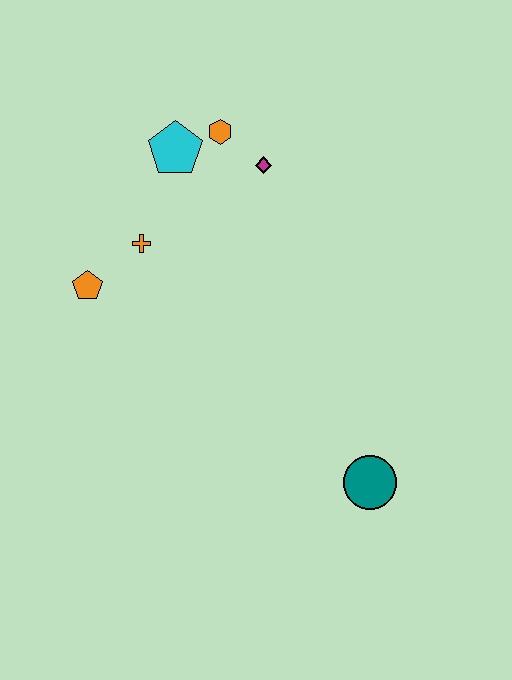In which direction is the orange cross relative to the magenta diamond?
The orange cross is to the left of the magenta diamond.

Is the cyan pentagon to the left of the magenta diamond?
Yes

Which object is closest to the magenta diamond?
The orange hexagon is closest to the magenta diamond.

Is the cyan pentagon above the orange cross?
Yes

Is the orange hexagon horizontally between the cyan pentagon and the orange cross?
No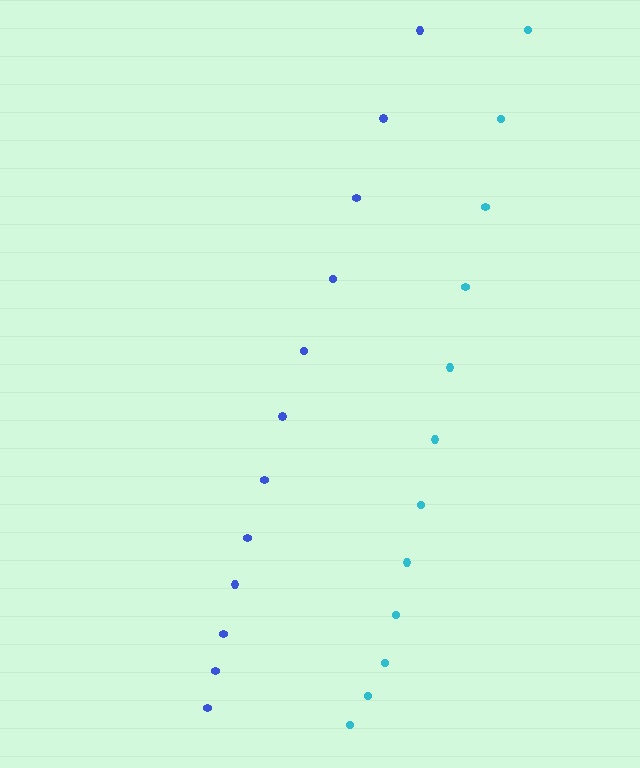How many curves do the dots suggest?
There are 2 distinct paths.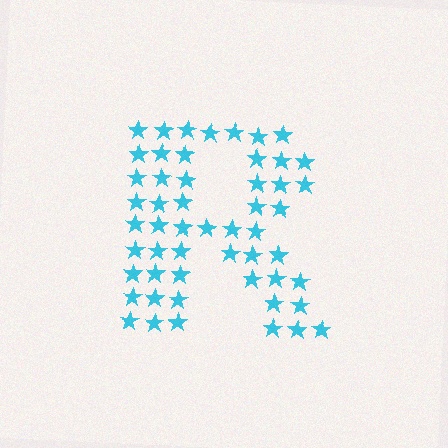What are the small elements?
The small elements are stars.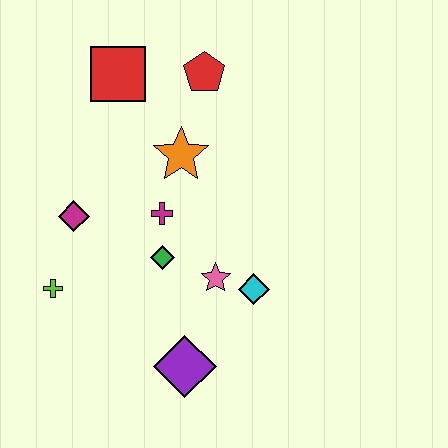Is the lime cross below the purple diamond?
No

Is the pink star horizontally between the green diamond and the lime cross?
No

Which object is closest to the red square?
The red pentagon is closest to the red square.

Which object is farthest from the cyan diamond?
The red square is farthest from the cyan diamond.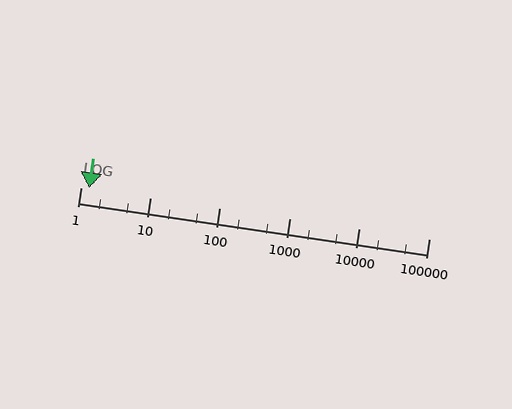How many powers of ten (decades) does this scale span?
The scale spans 5 decades, from 1 to 100000.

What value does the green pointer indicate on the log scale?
The pointer indicates approximately 1.3.